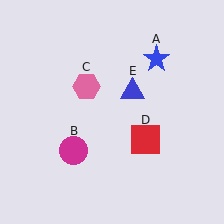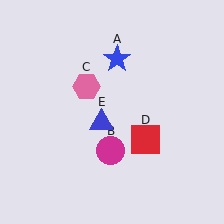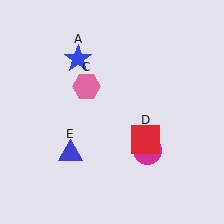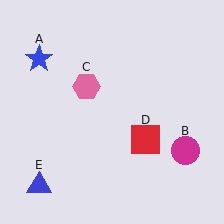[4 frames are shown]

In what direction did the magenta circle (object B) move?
The magenta circle (object B) moved right.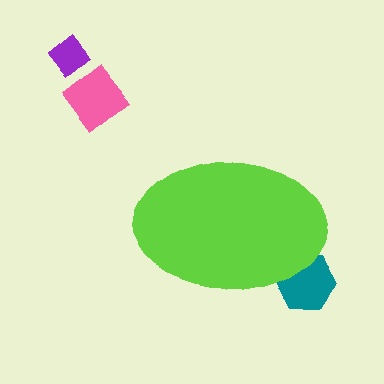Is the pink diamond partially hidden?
No, the pink diamond is fully visible.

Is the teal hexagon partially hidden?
Yes, the teal hexagon is partially hidden behind the lime ellipse.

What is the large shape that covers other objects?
A lime ellipse.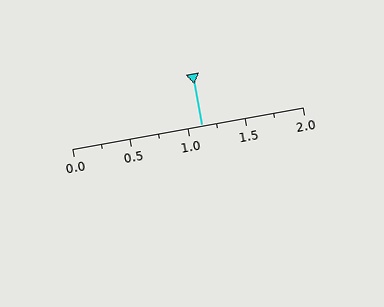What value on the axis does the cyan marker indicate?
The marker indicates approximately 1.12.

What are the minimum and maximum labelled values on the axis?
The axis runs from 0.0 to 2.0.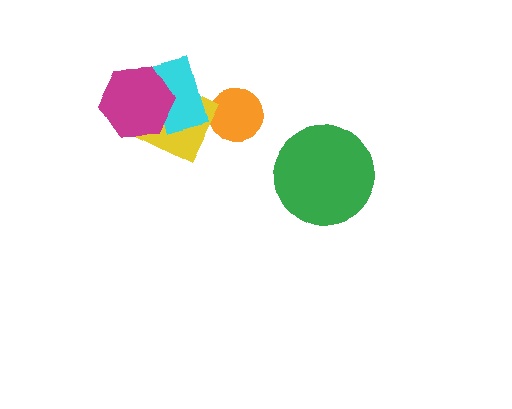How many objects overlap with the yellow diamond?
3 objects overlap with the yellow diamond.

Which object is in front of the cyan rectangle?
The magenta hexagon is in front of the cyan rectangle.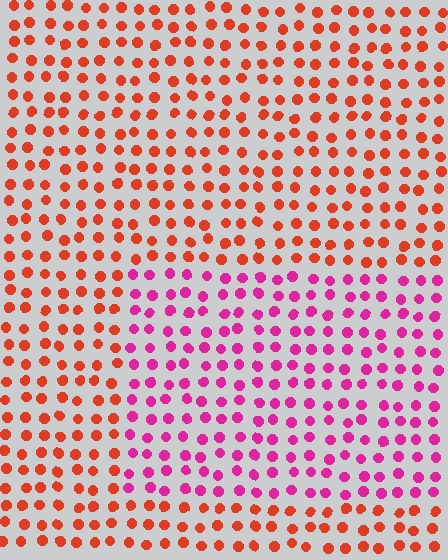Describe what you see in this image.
The image is filled with small red elements in a uniform arrangement. A rectangle-shaped region is visible where the elements are tinted to a slightly different hue, forming a subtle color boundary.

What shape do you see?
I see a rectangle.